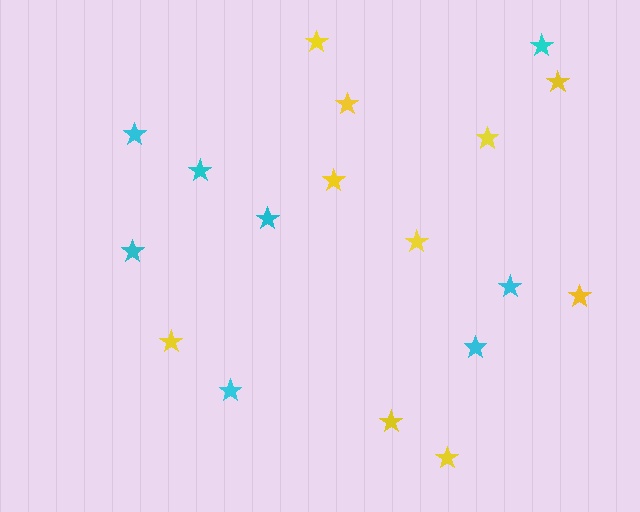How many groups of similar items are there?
There are 2 groups: one group of yellow stars (10) and one group of cyan stars (8).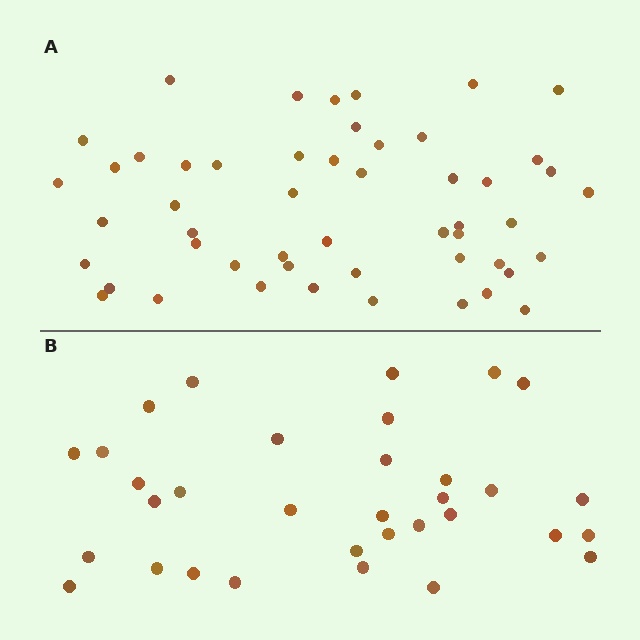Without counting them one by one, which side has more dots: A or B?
Region A (the top region) has more dots.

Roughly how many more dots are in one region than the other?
Region A has approximately 20 more dots than region B.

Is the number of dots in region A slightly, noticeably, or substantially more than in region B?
Region A has substantially more. The ratio is roughly 1.5 to 1.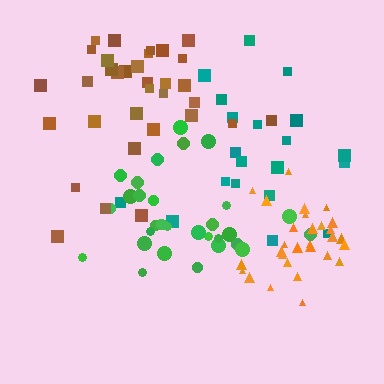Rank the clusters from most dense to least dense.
orange, brown, green, teal.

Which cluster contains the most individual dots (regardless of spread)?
Brown (33).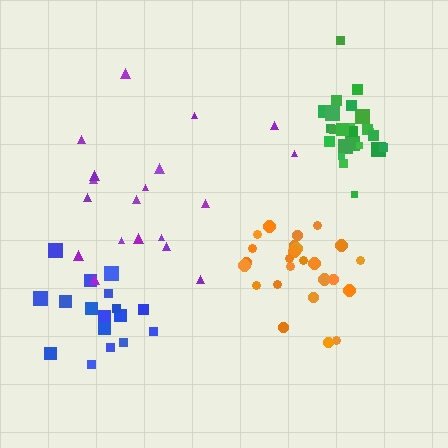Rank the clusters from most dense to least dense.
green, orange, blue, purple.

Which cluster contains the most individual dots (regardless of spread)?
Orange (25).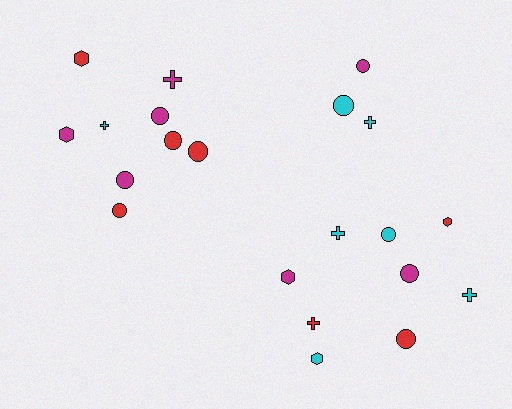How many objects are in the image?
There are 21 objects.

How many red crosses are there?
There is 1 red cross.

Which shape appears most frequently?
Circle, with 10 objects.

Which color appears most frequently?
Red, with 7 objects.